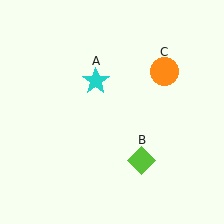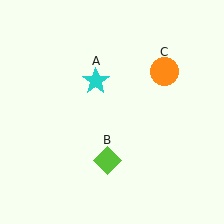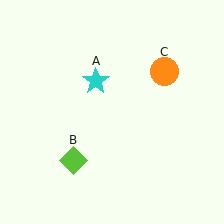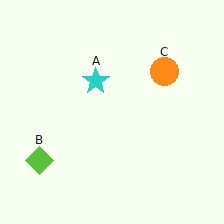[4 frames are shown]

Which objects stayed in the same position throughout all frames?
Cyan star (object A) and orange circle (object C) remained stationary.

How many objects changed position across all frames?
1 object changed position: lime diamond (object B).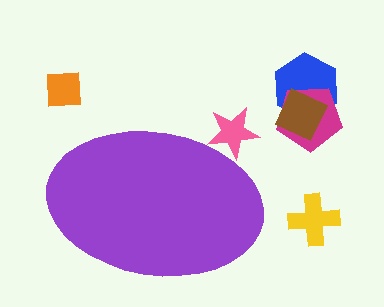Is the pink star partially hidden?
Yes, the pink star is partially hidden behind the purple ellipse.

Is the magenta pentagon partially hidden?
No, the magenta pentagon is fully visible.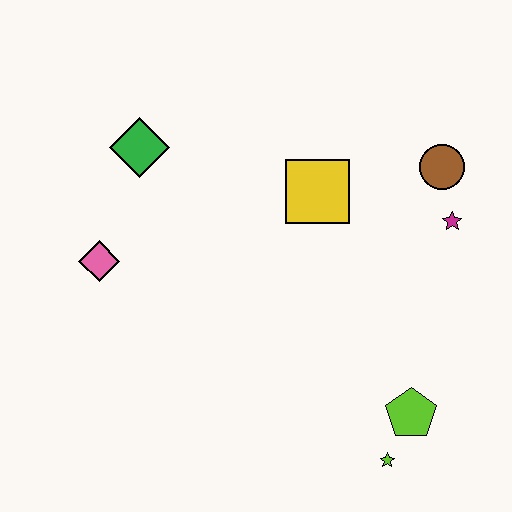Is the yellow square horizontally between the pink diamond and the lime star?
Yes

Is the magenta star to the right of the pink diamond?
Yes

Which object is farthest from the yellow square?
The lime star is farthest from the yellow square.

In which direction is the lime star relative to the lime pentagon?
The lime star is below the lime pentagon.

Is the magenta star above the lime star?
Yes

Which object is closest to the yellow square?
The brown circle is closest to the yellow square.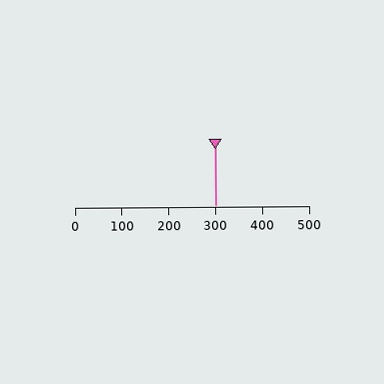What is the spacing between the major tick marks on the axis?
The major ticks are spaced 100 apart.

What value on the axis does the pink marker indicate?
The marker indicates approximately 300.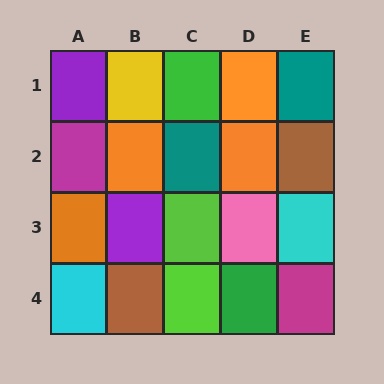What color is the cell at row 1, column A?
Purple.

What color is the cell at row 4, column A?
Cyan.